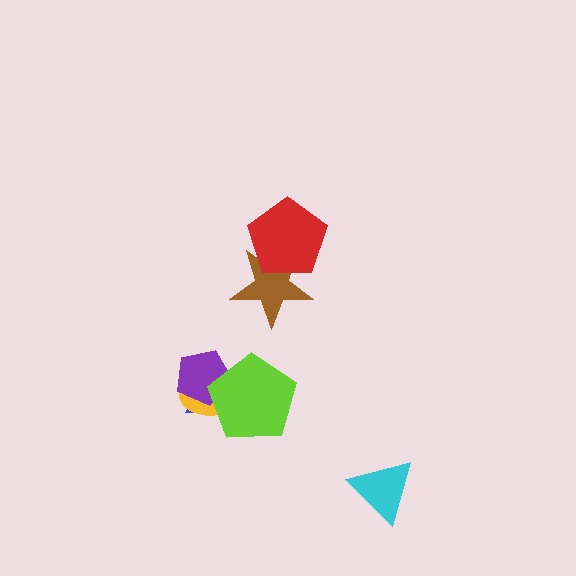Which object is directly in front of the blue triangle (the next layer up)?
The yellow ellipse is directly in front of the blue triangle.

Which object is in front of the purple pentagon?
The lime pentagon is in front of the purple pentagon.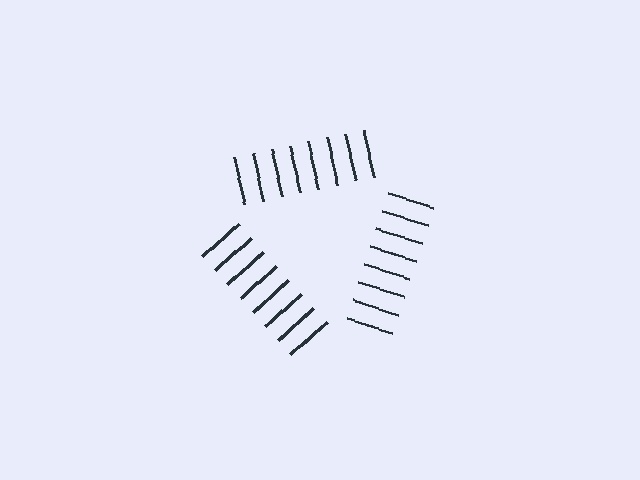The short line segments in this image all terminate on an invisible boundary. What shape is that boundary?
An illusory triangle — the line segments terminate on its edges but no continuous stroke is drawn.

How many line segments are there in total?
24 — 8 along each of the 3 edges.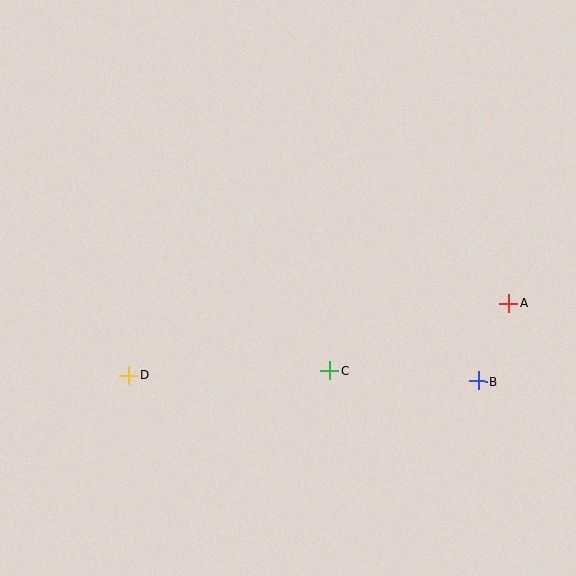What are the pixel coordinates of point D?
Point D is at (129, 375).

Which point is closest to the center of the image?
Point C at (330, 371) is closest to the center.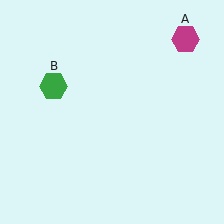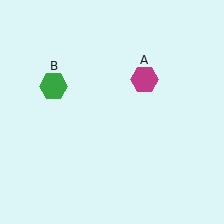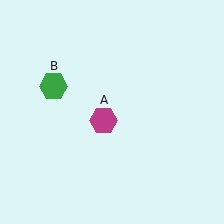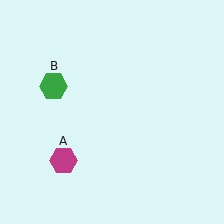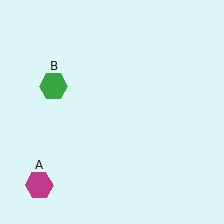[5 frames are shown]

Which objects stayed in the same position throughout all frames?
Green hexagon (object B) remained stationary.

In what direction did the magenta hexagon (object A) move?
The magenta hexagon (object A) moved down and to the left.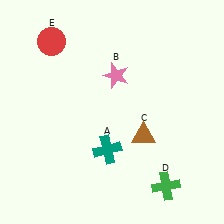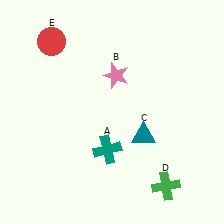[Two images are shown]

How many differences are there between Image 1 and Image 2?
There is 1 difference between the two images.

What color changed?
The triangle (C) changed from brown in Image 1 to teal in Image 2.